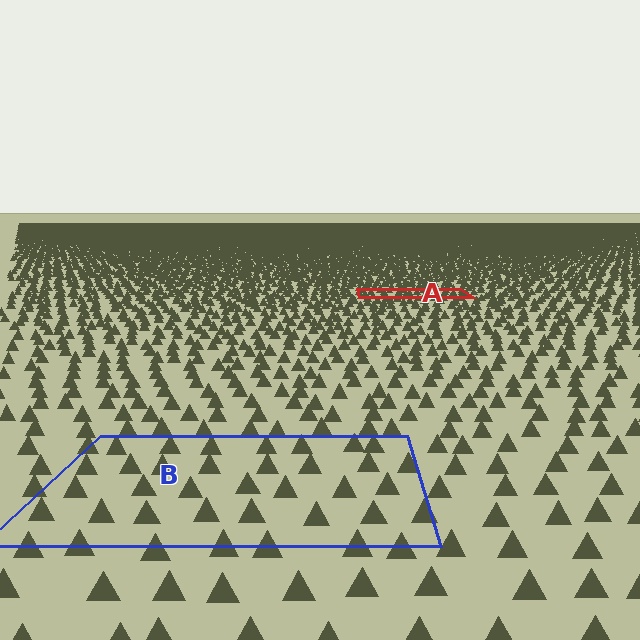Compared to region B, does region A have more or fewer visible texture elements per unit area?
Region A has more texture elements per unit area — they are packed more densely because it is farther away.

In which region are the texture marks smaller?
The texture marks are smaller in region A, because it is farther away.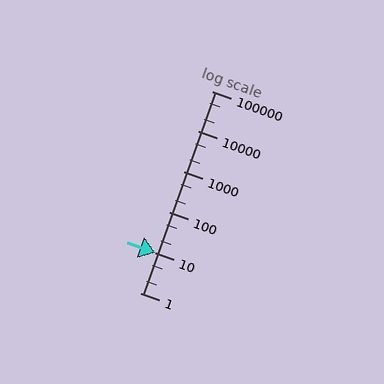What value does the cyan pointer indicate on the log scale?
The pointer indicates approximately 10.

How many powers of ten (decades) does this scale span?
The scale spans 5 decades, from 1 to 100000.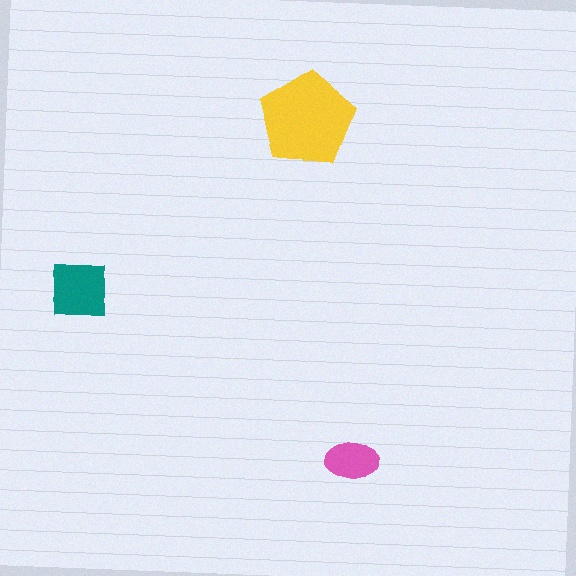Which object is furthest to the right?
The pink ellipse is rightmost.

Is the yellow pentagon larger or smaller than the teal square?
Larger.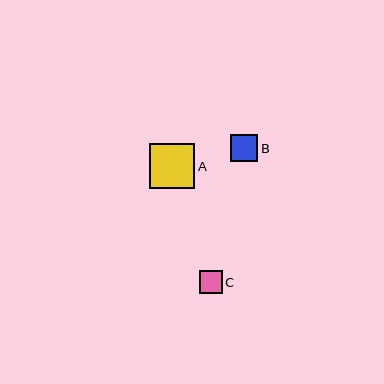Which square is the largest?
Square A is the largest with a size of approximately 46 pixels.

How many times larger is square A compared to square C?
Square A is approximately 2.0 times the size of square C.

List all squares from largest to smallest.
From largest to smallest: A, B, C.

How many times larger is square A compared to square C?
Square A is approximately 2.0 times the size of square C.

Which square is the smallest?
Square C is the smallest with a size of approximately 23 pixels.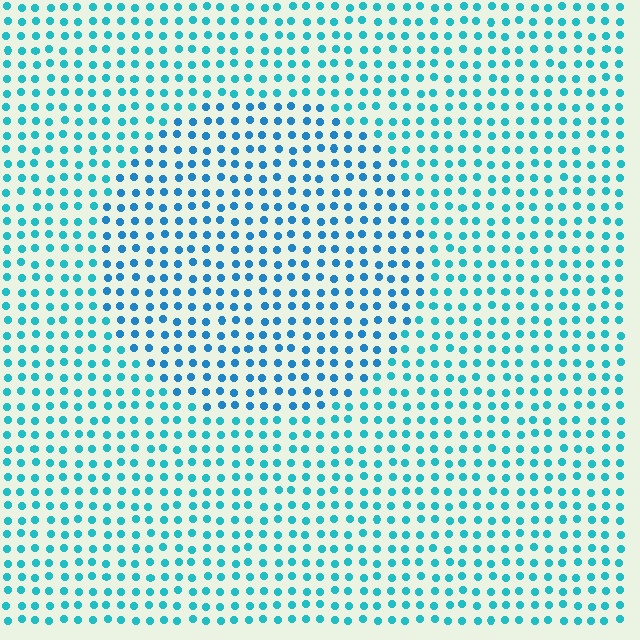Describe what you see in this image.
The image is filled with small cyan elements in a uniform arrangement. A circle-shaped region is visible where the elements are tinted to a slightly different hue, forming a subtle color boundary.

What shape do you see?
I see a circle.